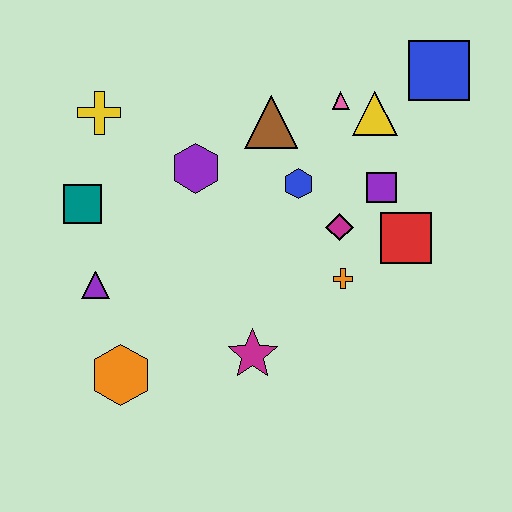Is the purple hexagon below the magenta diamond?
No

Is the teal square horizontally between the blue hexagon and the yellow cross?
No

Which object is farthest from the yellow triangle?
The orange hexagon is farthest from the yellow triangle.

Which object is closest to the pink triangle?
The yellow triangle is closest to the pink triangle.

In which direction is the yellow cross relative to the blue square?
The yellow cross is to the left of the blue square.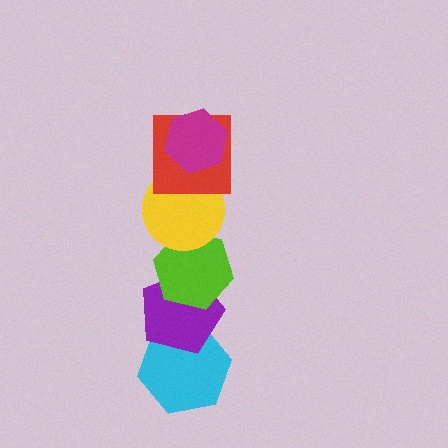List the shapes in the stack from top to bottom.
From top to bottom: the magenta hexagon, the red square, the yellow circle, the lime hexagon, the purple pentagon, the cyan hexagon.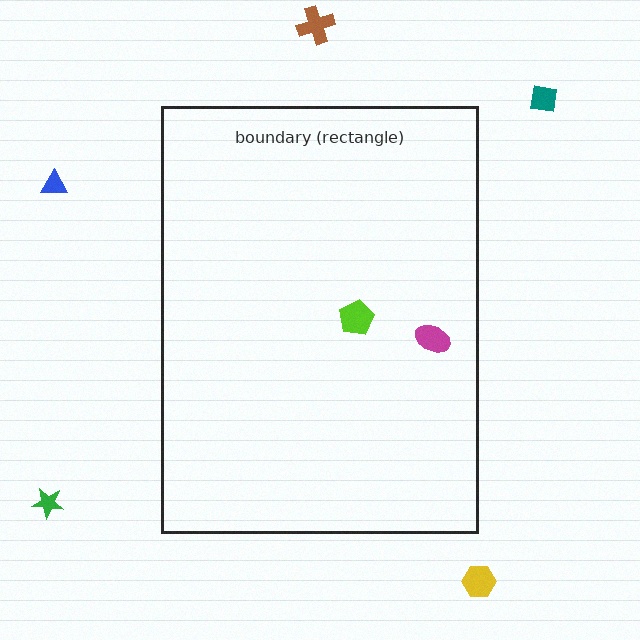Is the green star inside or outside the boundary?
Outside.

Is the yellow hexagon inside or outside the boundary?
Outside.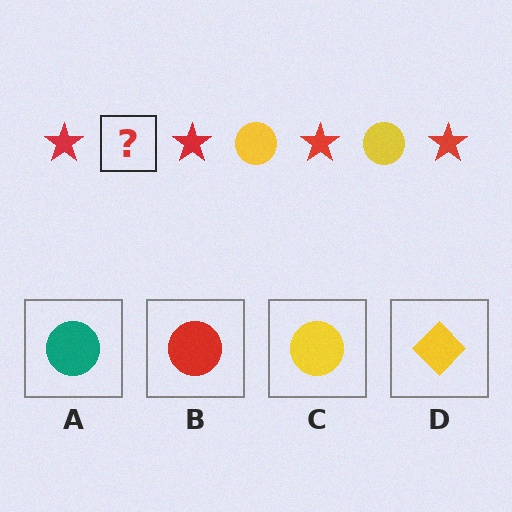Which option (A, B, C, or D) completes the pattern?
C.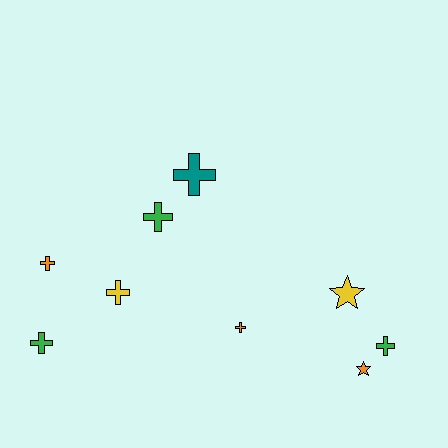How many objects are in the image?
There are 9 objects.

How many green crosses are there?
There are 3 green crosses.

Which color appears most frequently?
Green, with 3 objects.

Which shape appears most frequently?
Cross, with 7 objects.